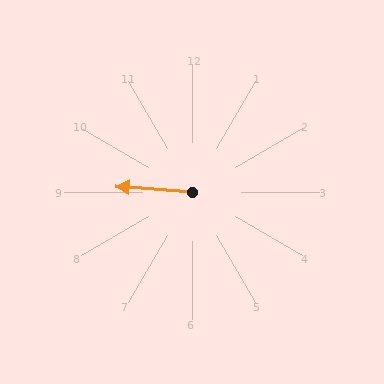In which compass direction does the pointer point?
West.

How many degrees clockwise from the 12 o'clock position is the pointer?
Approximately 274 degrees.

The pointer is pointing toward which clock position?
Roughly 9 o'clock.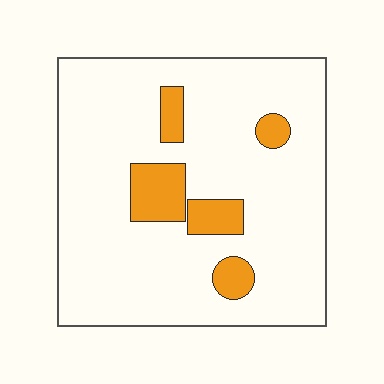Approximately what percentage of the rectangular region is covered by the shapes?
Approximately 15%.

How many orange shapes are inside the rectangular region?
5.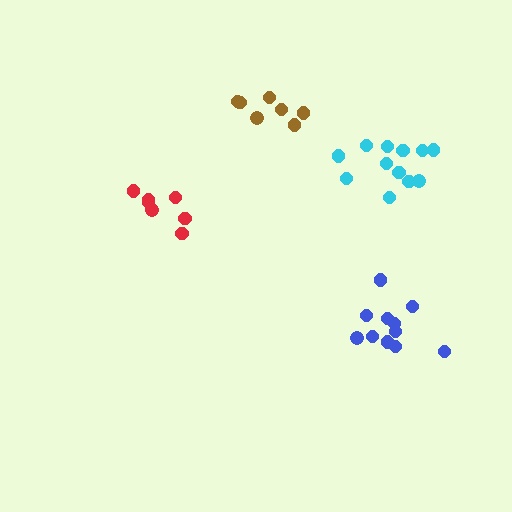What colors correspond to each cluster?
The clusters are colored: brown, red, cyan, blue.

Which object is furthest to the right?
The cyan cluster is rightmost.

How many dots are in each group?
Group 1: 7 dots, Group 2: 7 dots, Group 3: 12 dots, Group 4: 11 dots (37 total).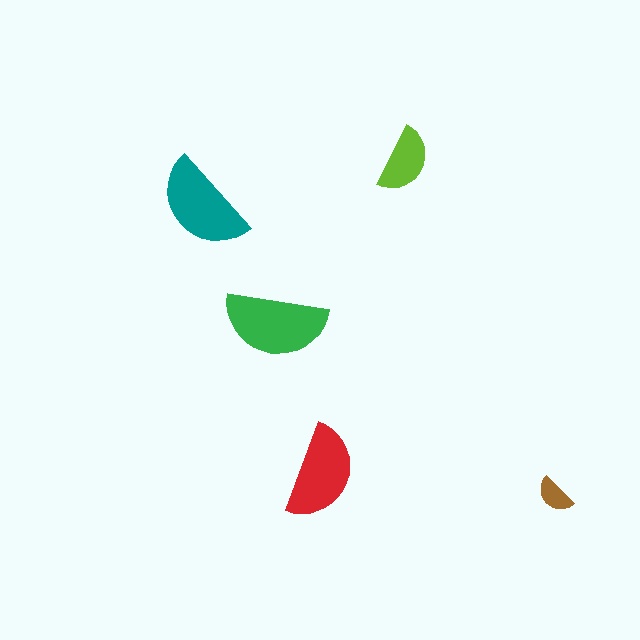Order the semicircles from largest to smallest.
the green one, the teal one, the red one, the lime one, the brown one.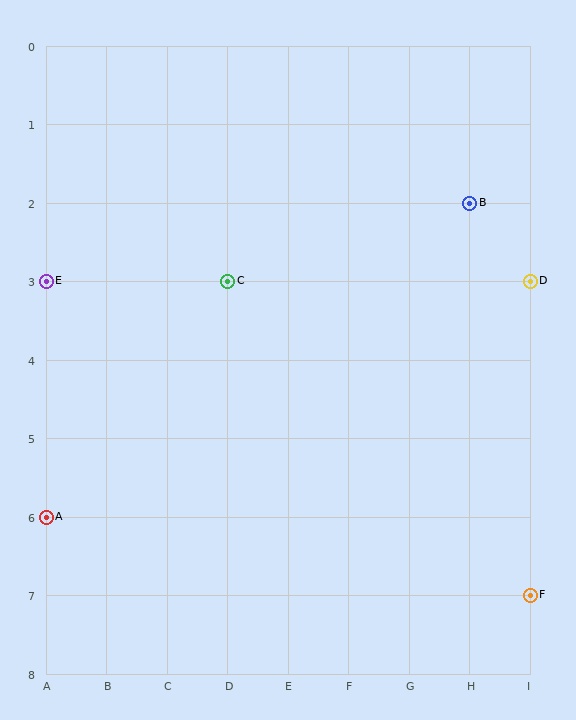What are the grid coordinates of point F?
Point F is at grid coordinates (I, 7).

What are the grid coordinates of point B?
Point B is at grid coordinates (H, 2).